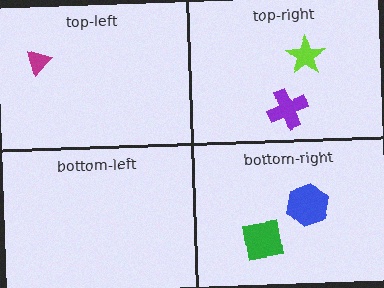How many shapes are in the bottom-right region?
2.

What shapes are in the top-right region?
The lime star, the purple cross.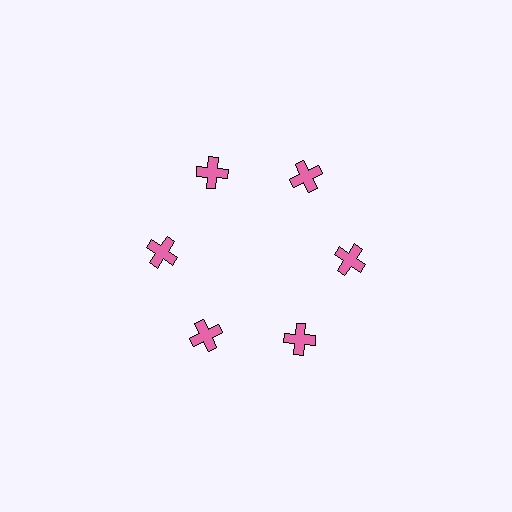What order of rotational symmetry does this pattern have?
This pattern has 6-fold rotational symmetry.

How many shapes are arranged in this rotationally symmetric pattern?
There are 6 shapes, arranged in 6 groups of 1.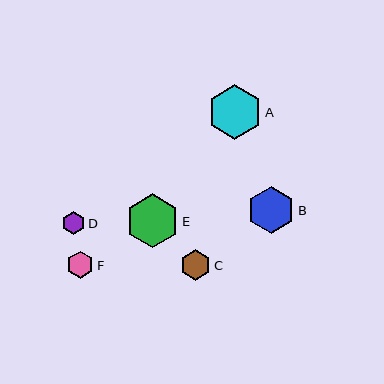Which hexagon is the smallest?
Hexagon D is the smallest with a size of approximately 23 pixels.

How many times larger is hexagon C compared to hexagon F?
Hexagon C is approximately 1.2 times the size of hexagon F.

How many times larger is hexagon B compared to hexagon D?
Hexagon B is approximately 2.1 times the size of hexagon D.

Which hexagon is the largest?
Hexagon A is the largest with a size of approximately 55 pixels.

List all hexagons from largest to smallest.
From largest to smallest: A, E, B, C, F, D.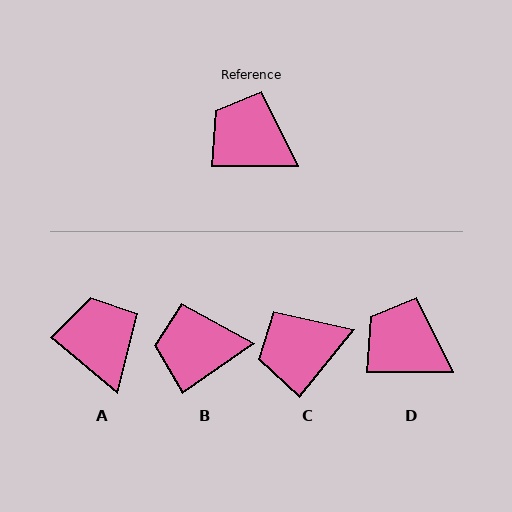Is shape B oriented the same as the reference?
No, it is off by about 35 degrees.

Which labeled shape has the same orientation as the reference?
D.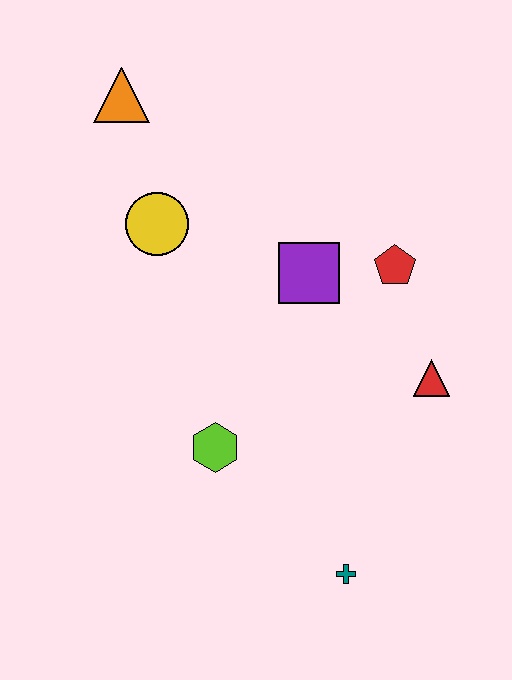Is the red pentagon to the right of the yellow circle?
Yes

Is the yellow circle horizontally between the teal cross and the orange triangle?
Yes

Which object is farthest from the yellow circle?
The teal cross is farthest from the yellow circle.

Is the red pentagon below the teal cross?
No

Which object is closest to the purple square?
The red pentagon is closest to the purple square.